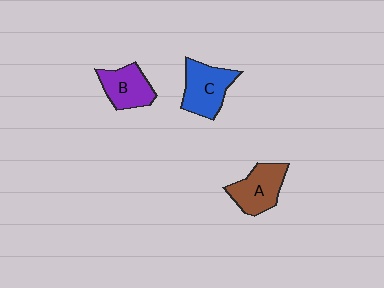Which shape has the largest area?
Shape C (blue).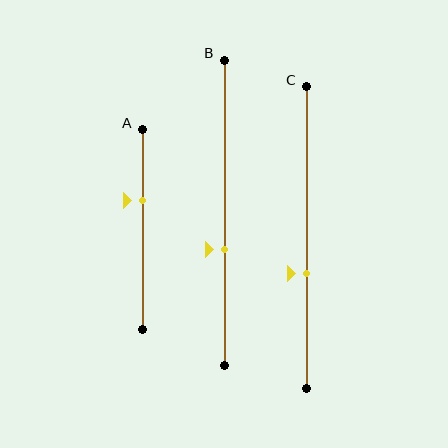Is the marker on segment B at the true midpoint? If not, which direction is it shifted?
No, the marker on segment B is shifted downward by about 12% of the segment length.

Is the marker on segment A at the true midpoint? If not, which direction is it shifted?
No, the marker on segment A is shifted upward by about 14% of the segment length.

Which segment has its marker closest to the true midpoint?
Segment C has its marker closest to the true midpoint.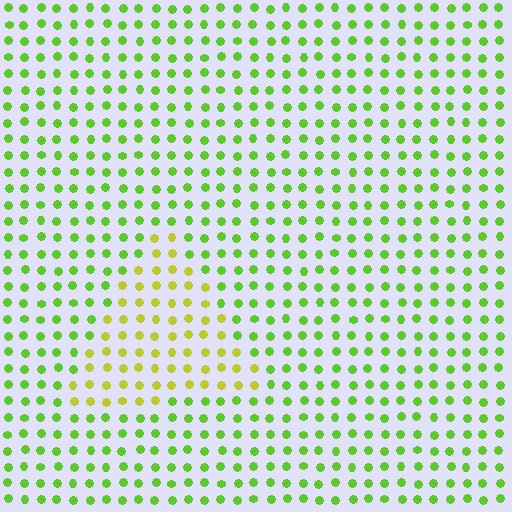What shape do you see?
I see a triangle.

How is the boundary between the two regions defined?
The boundary is defined purely by a slight shift in hue (about 37 degrees). Spacing, size, and orientation are identical on both sides.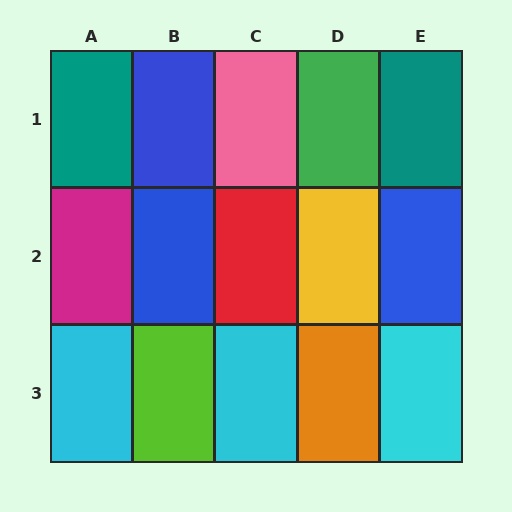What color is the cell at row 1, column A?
Teal.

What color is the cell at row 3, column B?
Lime.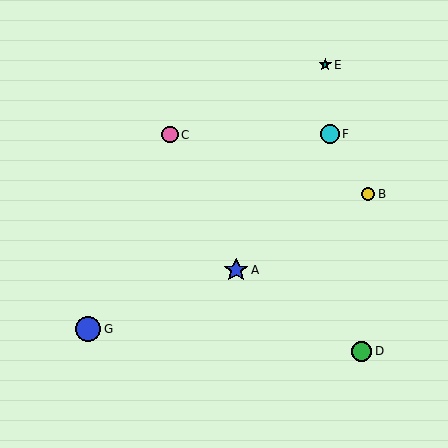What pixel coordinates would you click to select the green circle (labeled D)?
Click at (361, 351) to select the green circle D.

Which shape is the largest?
The blue circle (labeled G) is the largest.